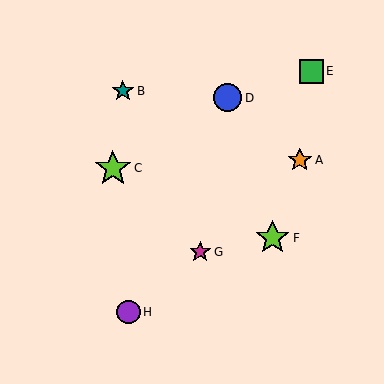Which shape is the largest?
The lime star (labeled C) is the largest.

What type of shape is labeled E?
Shape E is a green square.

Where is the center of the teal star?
The center of the teal star is at (123, 91).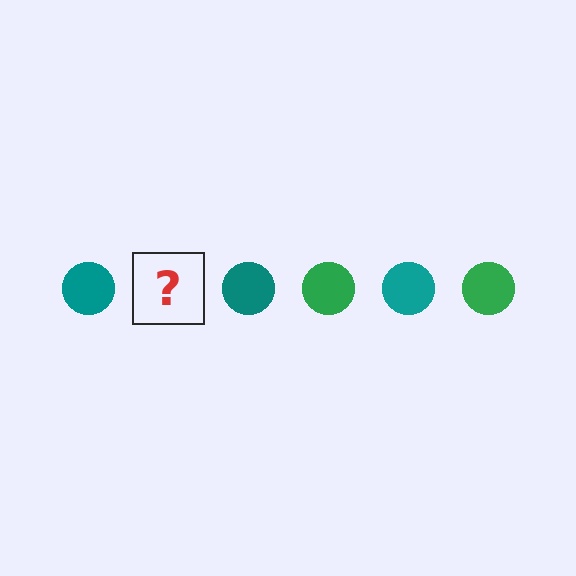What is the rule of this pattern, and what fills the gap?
The rule is that the pattern cycles through teal, green circles. The gap should be filled with a green circle.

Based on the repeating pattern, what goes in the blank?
The blank should be a green circle.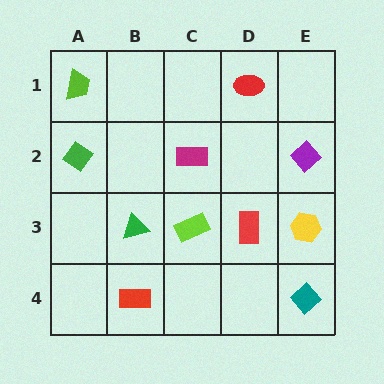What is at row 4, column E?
A teal diamond.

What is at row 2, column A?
A green diamond.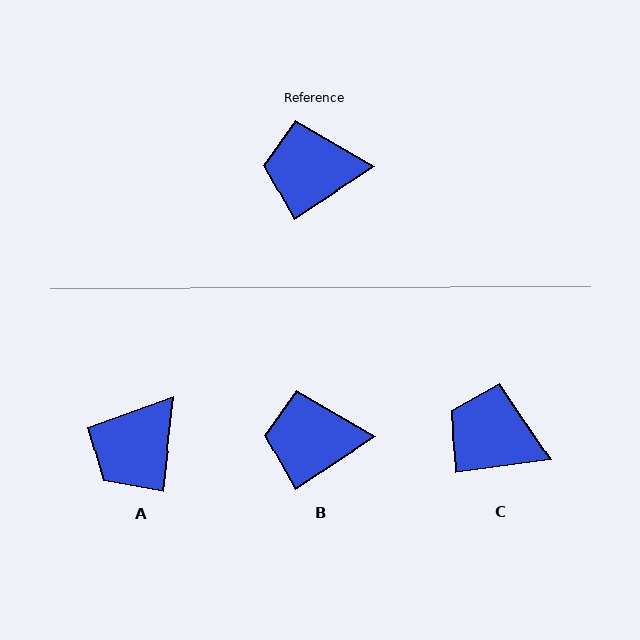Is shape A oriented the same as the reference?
No, it is off by about 51 degrees.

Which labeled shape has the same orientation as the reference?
B.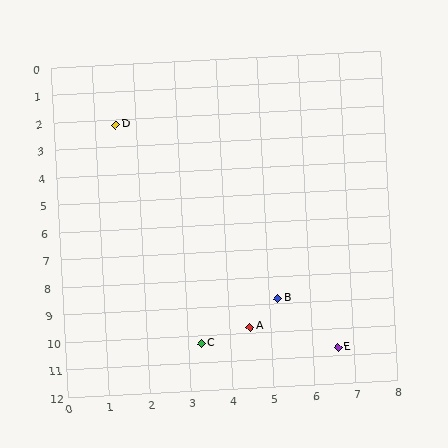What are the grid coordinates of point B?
Point B is at approximately (5.2, 8.8).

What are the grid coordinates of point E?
Point E is at approximately (6.6, 10.7).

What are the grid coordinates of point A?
Point A is at approximately (4.5, 9.8).